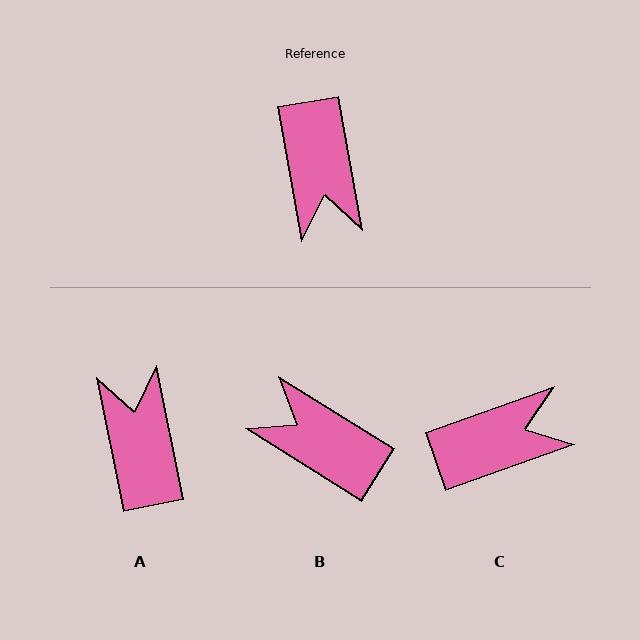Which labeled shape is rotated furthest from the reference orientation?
A, about 179 degrees away.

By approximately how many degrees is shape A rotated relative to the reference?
Approximately 179 degrees clockwise.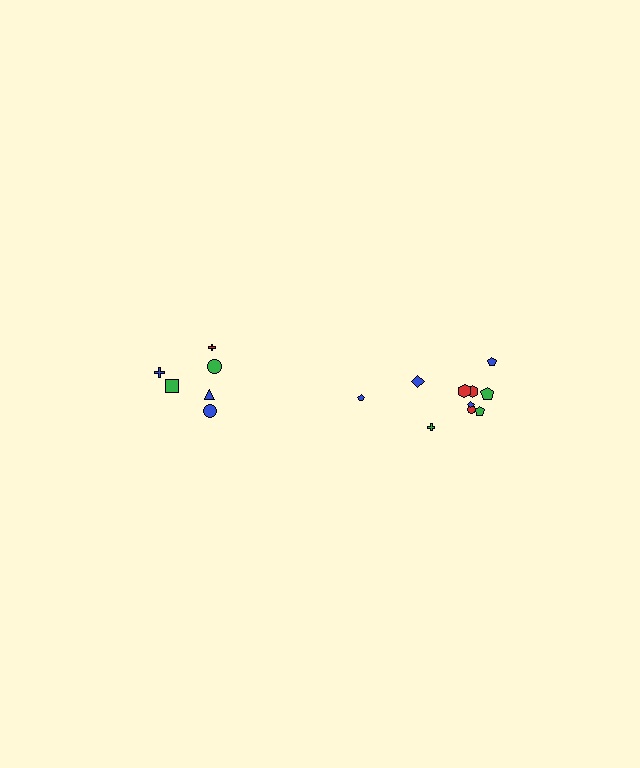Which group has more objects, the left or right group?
The right group.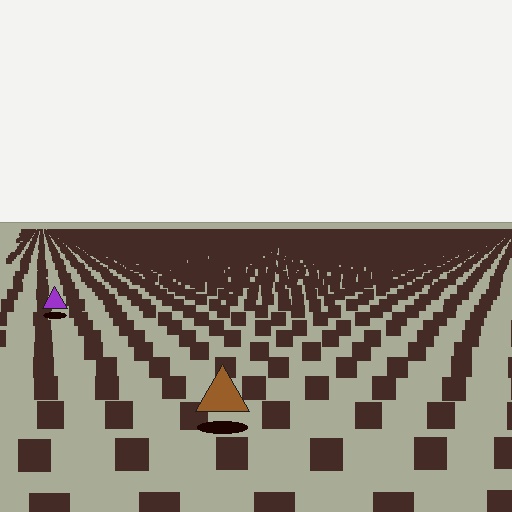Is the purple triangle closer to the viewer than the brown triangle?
No. The brown triangle is closer — you can tell from the texture gradient: the ground texture is coarser near it.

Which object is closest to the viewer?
The brown triangle is closest. The texture marks near it are larger and more spread out.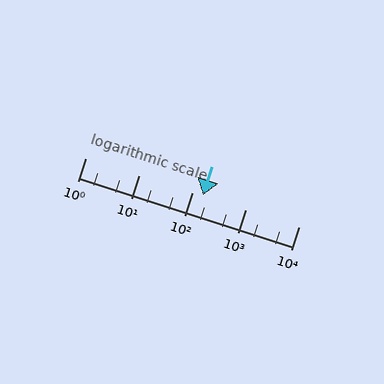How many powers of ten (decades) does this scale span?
The scale spans 4 decades, from 1 to 10000.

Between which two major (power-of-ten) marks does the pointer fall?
The pointer is between 100 and 1000.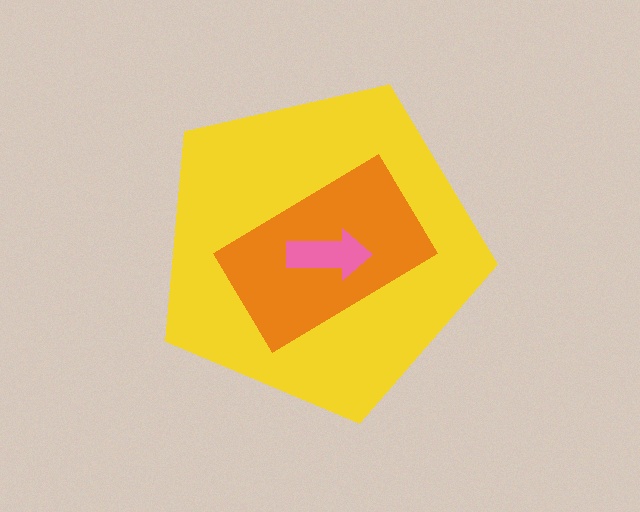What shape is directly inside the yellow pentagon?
The orange rectangle.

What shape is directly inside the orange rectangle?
The pink arrow.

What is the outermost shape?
The yellow pentagon.